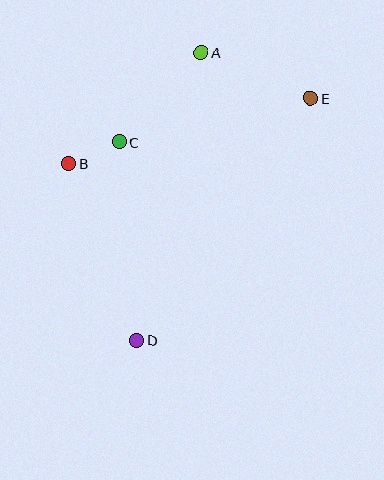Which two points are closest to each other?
Points B and C are closest to each other.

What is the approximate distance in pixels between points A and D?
The distance between A and D is approximately 295 pixels.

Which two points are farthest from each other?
Points D and E are farthest from each other.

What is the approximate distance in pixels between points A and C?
The distance between A and C is approximately 121 pixels.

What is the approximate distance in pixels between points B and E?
The distance between B and E is approximately 250 pixels.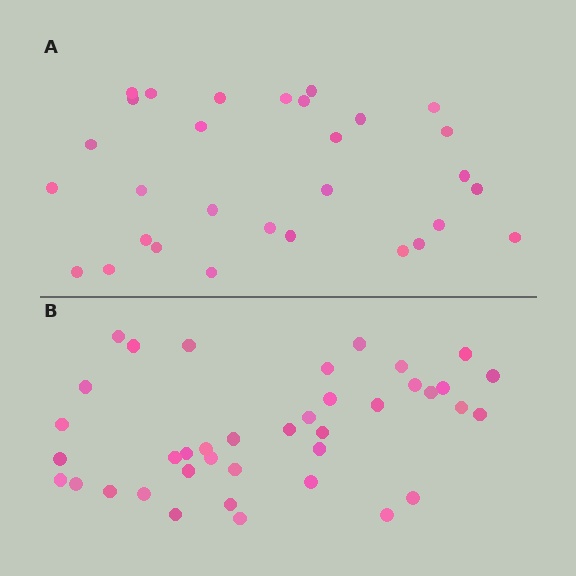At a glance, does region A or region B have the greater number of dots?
Region B (the bottom region) has more dots.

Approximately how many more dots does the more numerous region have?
Region B has roughly 8 or so more dots than region A.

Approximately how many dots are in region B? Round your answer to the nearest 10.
About 40 dots. (The exact count is 39, which rounds to 40.)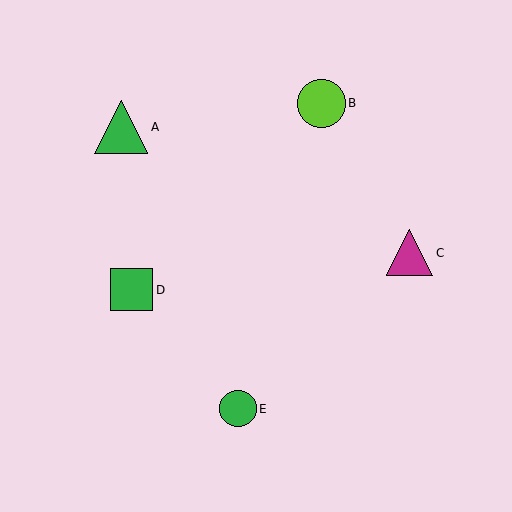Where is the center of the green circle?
The center of the green circle is at (238, 409).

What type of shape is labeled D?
Shape D is a green square.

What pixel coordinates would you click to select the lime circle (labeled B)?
Click at (321, 103) to select the lime circle B.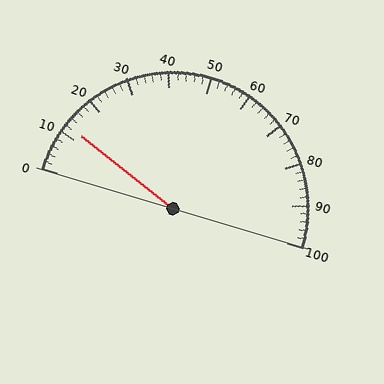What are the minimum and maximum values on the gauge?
The gauge ranges from 0 to 100.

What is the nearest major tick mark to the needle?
The nearest major tick mark is 10.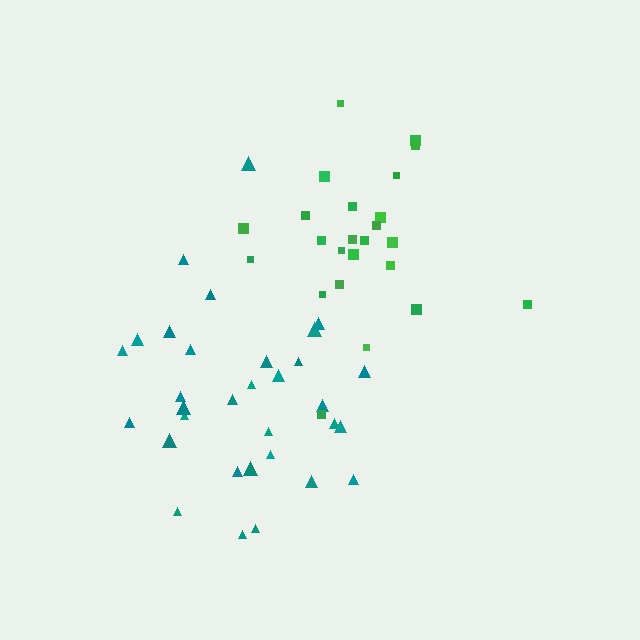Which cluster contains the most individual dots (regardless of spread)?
Teal (32).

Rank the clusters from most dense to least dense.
teal, green.